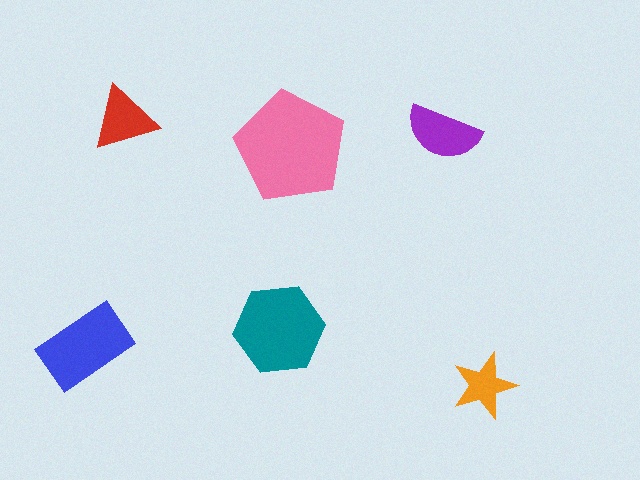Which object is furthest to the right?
The orange star is rightmost.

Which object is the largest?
The pink pentagon.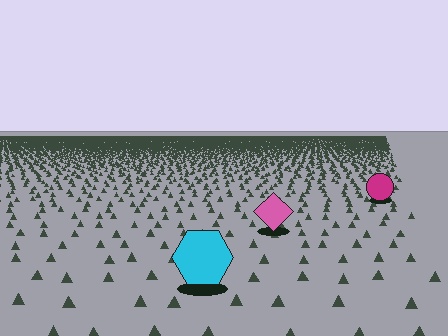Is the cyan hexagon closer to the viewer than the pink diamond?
Yes. The cyan hexagon is closer — you can tell from the texture gradient: the ground texture is coarser near it.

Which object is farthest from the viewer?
The magenta circle is farthest from the viewer. It appears smaller and the ground texture around it is denser.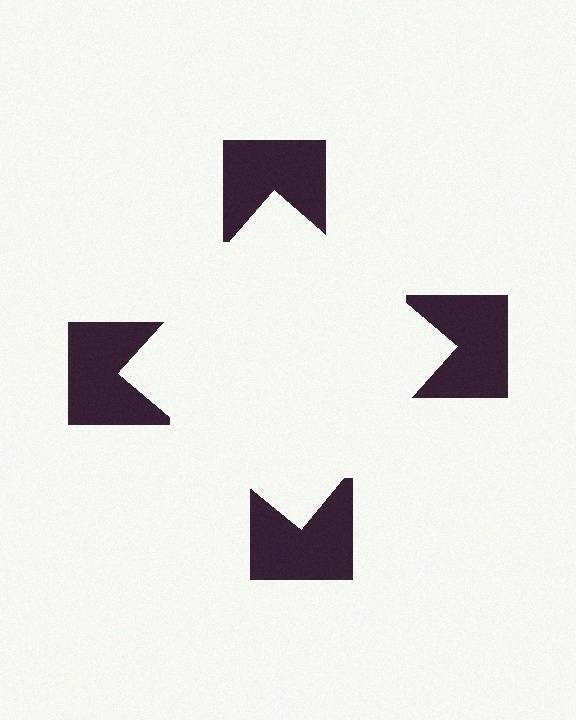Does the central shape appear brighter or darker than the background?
It typically appears slightly brighter than the background, even though no actual brightness change is drawn.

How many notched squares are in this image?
There are 4 — one at each vertex of the illusory square.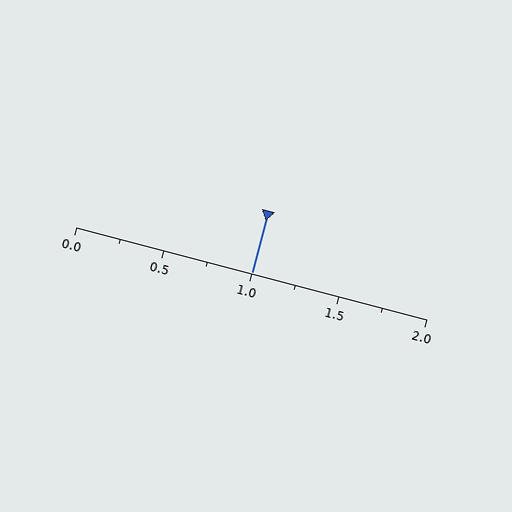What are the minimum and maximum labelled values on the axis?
The axis runs from 0.0 to 2.0.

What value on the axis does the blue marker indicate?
The marker indicates approximately 1.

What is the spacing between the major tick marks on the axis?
The major ticks are spaced 0.5 apart.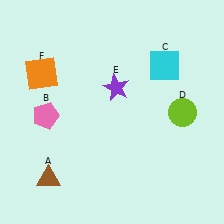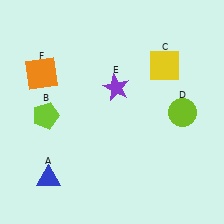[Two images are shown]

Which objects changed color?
A changed from brown to blue. B changed from pink to lime. C changed from cyan to yellow.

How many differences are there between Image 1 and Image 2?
There are 3 differences between the two images.